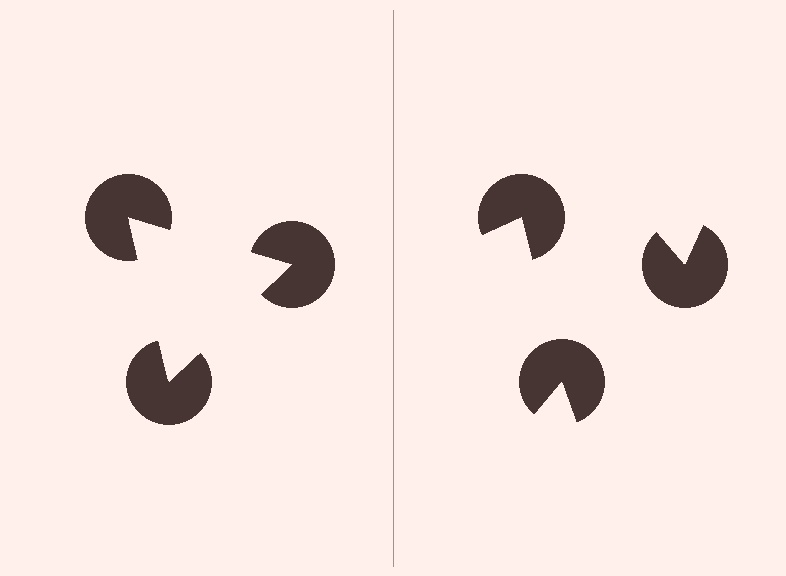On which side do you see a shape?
An illusory triangle appears on the left side. On the right side the wedge cuts are rotated, so no coherent shape forms.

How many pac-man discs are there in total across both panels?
6 — 3 on each side.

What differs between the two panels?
The pac-man discs are positioned identically on both sides; only the wedge orientations differ. On the left they align to a triangle; on the right they are misaligned.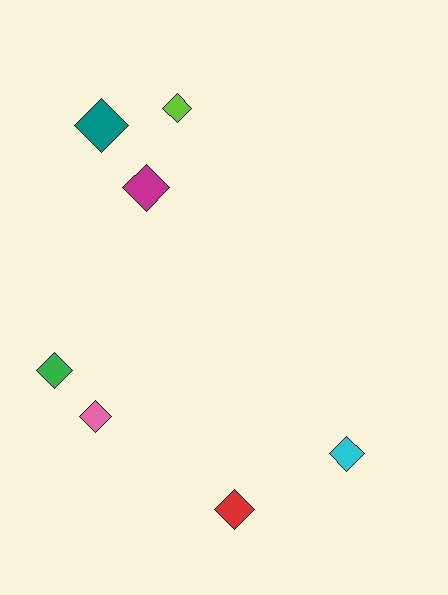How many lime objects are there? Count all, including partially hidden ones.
There is 1 lime object.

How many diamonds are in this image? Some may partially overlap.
There are 7 diamonds.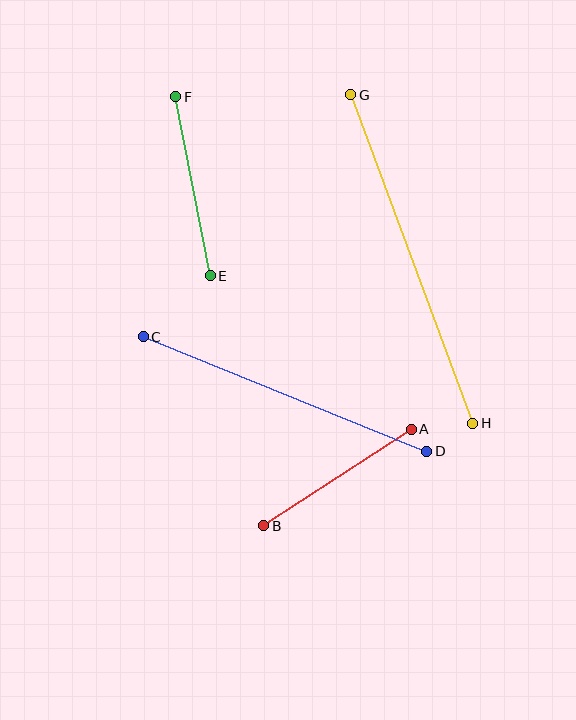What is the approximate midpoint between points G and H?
The midpoint is at approximately (412, 259) pixels.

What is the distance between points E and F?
The distance is approximately 183 pixels.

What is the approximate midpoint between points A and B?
The midpoint is at approximately (337, 478) pixels.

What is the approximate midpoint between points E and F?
The midpoint is at approximately (193, 186) pixels.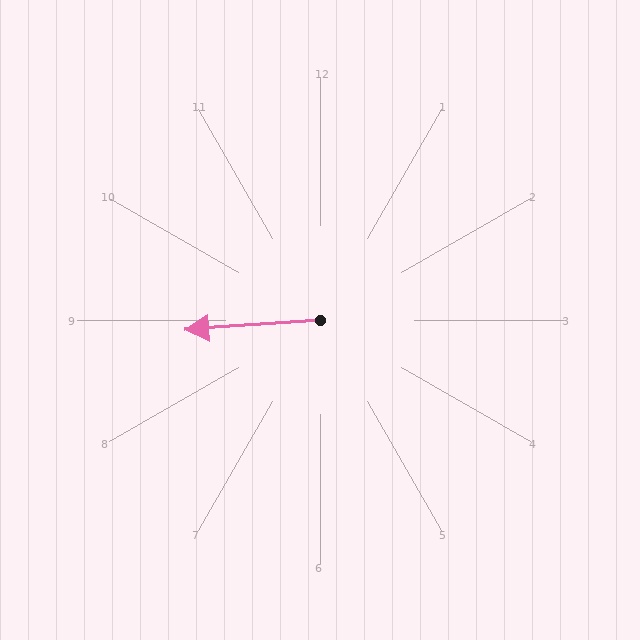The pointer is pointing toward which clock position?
Roughly 9 o'clock.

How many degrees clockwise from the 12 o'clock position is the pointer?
Approximately 266 degrees.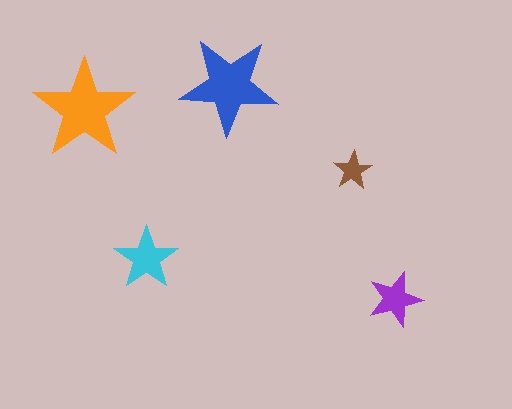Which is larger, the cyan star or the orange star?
The orange one.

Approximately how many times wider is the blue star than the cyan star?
About 1.5 times wider.